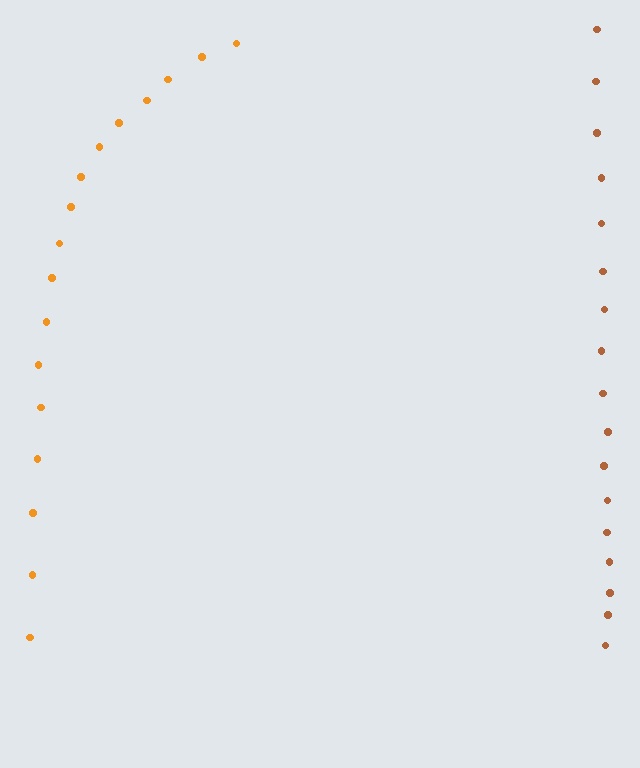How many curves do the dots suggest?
There are 2 distinct paths.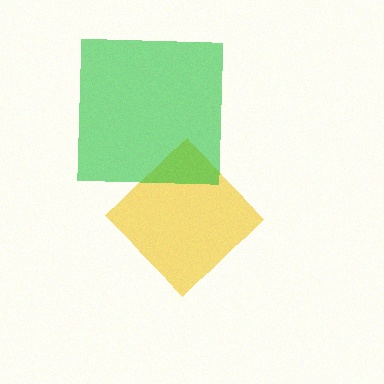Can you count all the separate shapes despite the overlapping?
Yes, there are 2 separate shapes.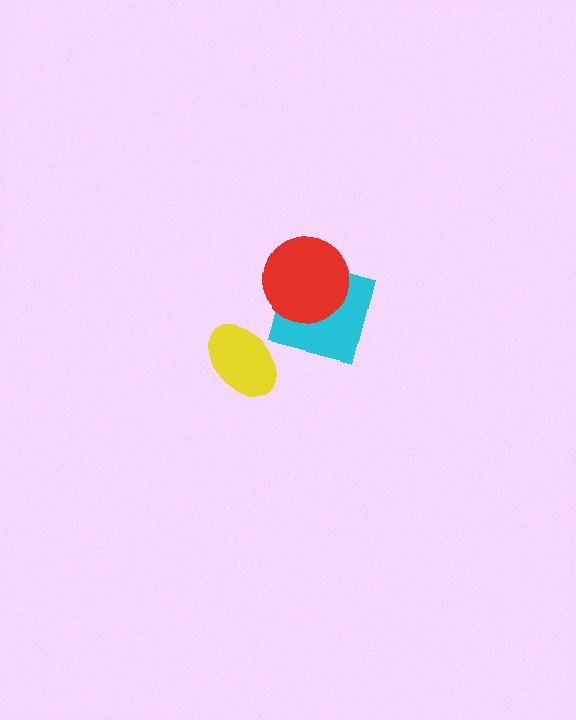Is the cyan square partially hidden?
Yes, it is partially covered by another shape.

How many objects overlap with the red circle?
1 object overlaps with the red circle.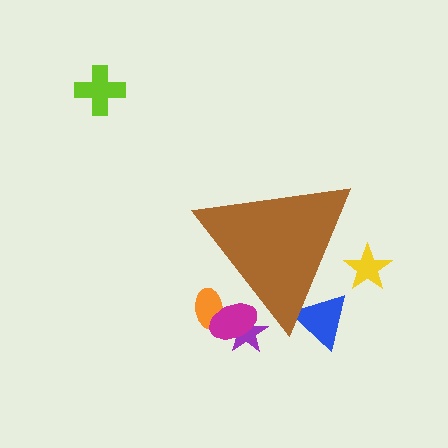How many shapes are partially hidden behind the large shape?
5 shapes are partially hidden.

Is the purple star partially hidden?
Yes, the purple star is partially hidden behind the brown triangle.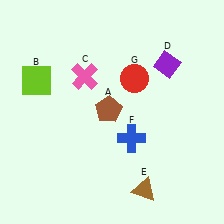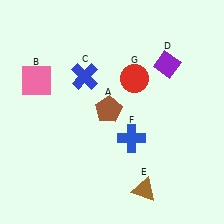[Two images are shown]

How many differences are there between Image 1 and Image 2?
There are 2 differences between the two images.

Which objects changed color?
B changed from lime to pink. C changed from pink to blue.